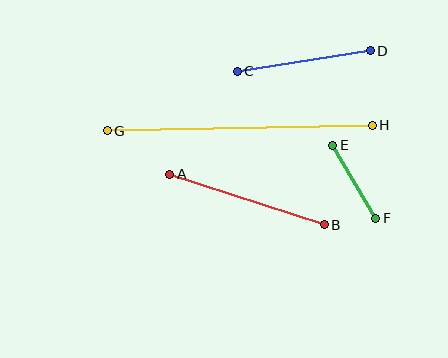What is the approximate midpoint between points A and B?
The midpoint is at approximately (247, 199) pixels.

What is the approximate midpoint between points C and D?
The midpoint is at approximately (304, 61) pixels.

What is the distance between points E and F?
The distance is approximately 84 pixels.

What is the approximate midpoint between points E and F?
The midpoint is at approximately (354, 182) pixels.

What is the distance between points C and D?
The distance is approximately 135 pixels.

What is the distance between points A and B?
The distance is approximately 163 pixels.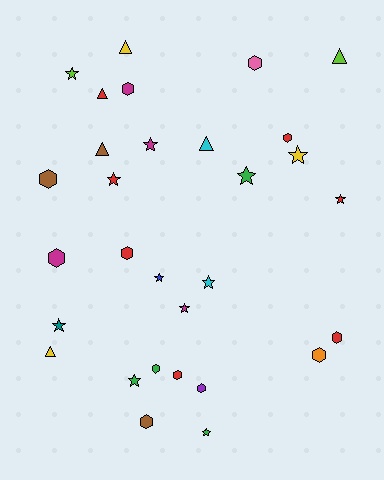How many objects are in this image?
There are 30 objects.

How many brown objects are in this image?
There are 3 brown objects.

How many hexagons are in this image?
There are 12 hexagons.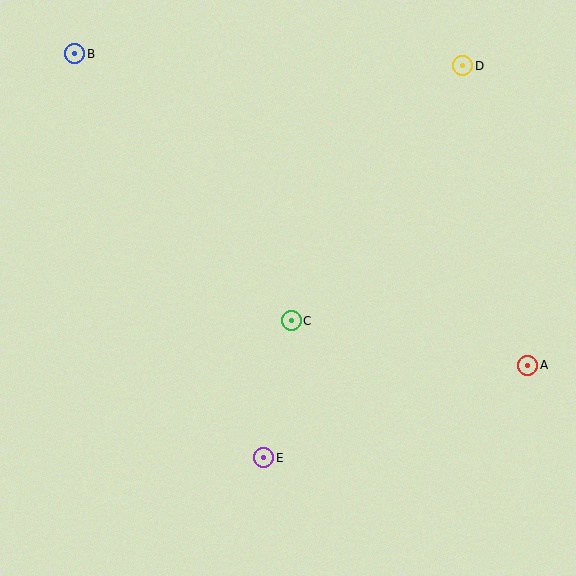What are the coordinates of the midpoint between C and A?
The midpoint between C and A is at (409, 343).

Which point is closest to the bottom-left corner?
Point E is closest to the bottom-left corner.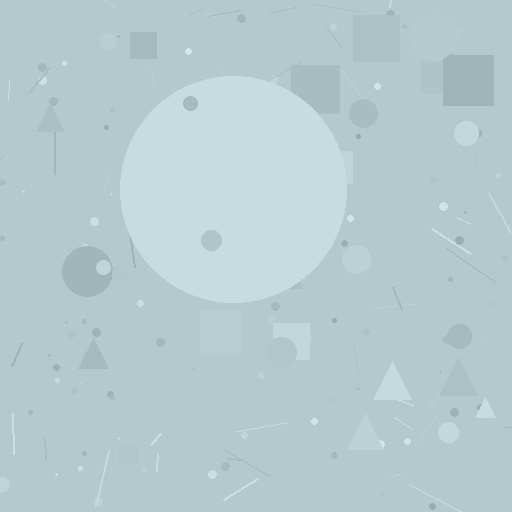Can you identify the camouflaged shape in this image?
The camouflaged shape is a circle.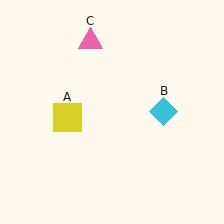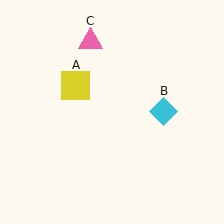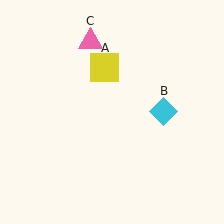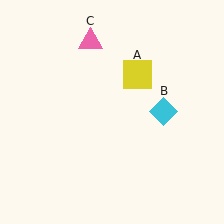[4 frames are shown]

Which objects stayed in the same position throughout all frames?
Cyan diamond (object B) and pink triangle (object C) remained stationary.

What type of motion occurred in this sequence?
The yellow square (object A) rotated clockwise around the center of the scene.